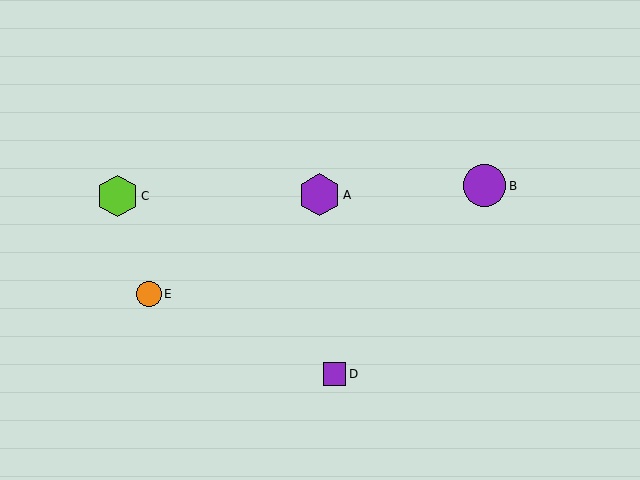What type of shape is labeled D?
Shape D is a purple square.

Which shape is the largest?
The purple circle (labeled B) is the largest.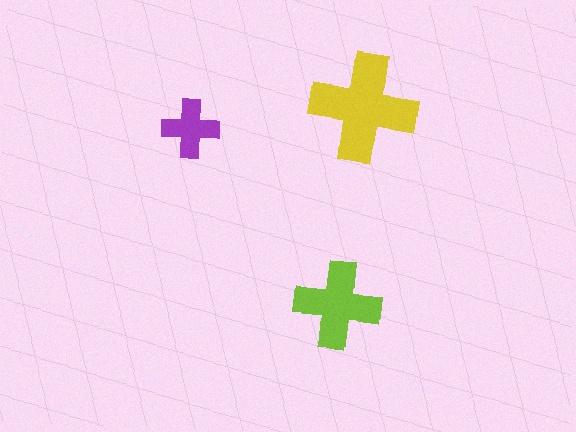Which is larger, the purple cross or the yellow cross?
The yellow one.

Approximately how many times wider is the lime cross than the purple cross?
About 1.5 times wider.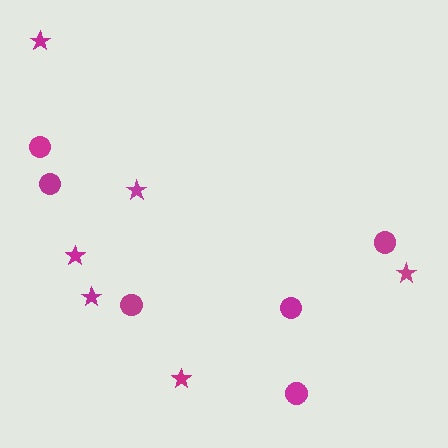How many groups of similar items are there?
There are 2 groups: one group of stars (6) and one group of circles (6).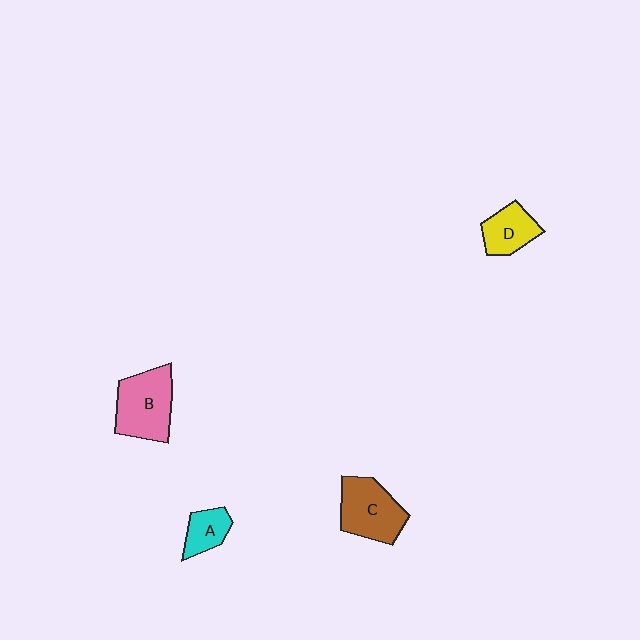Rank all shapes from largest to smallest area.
From largest to smallest: B (pink), C (brown), D (yellow), A (cyan).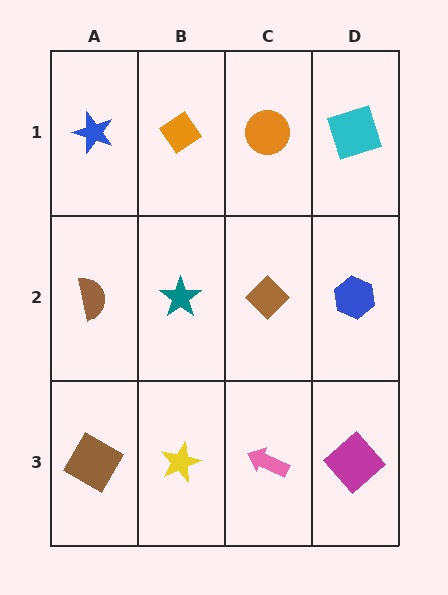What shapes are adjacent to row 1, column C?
A brown diamond (row 2, column C), an orange diamond (row 1, column B), a cyan square (row 1, column D).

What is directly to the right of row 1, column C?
A cyan square.